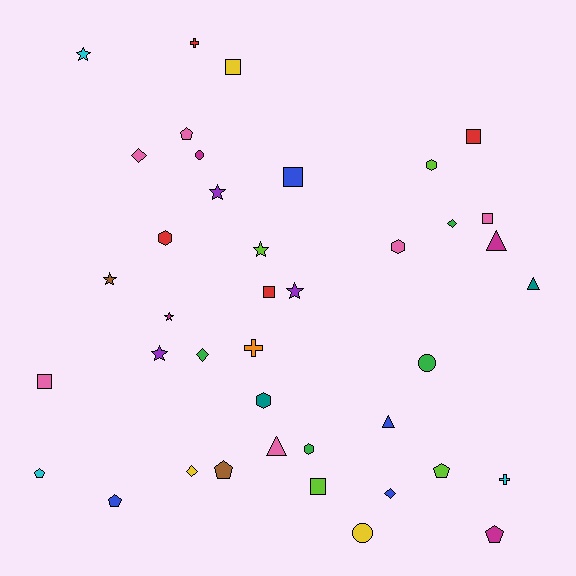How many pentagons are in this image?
There are 6 pentagons.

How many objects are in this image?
There are 40 objects.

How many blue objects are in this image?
There are 4 blue objects.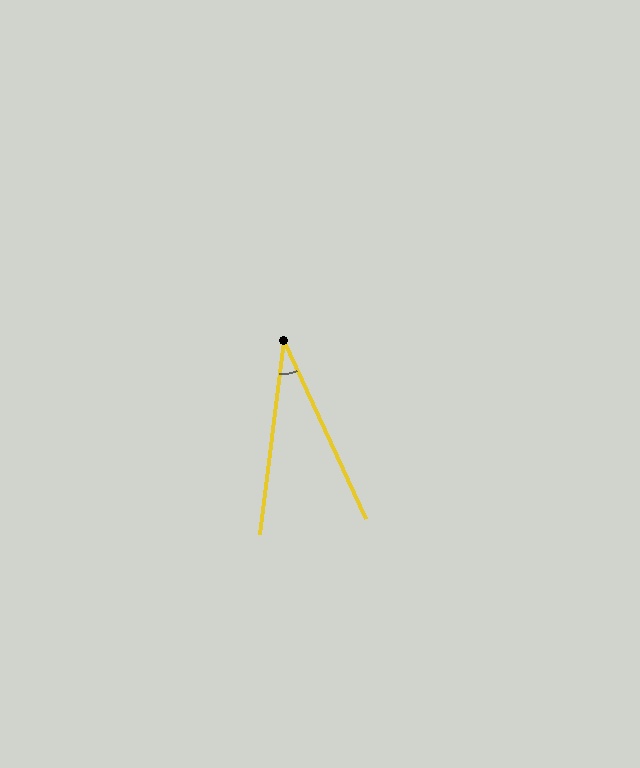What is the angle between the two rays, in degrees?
Approximately 32 degrees.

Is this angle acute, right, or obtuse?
It is acute.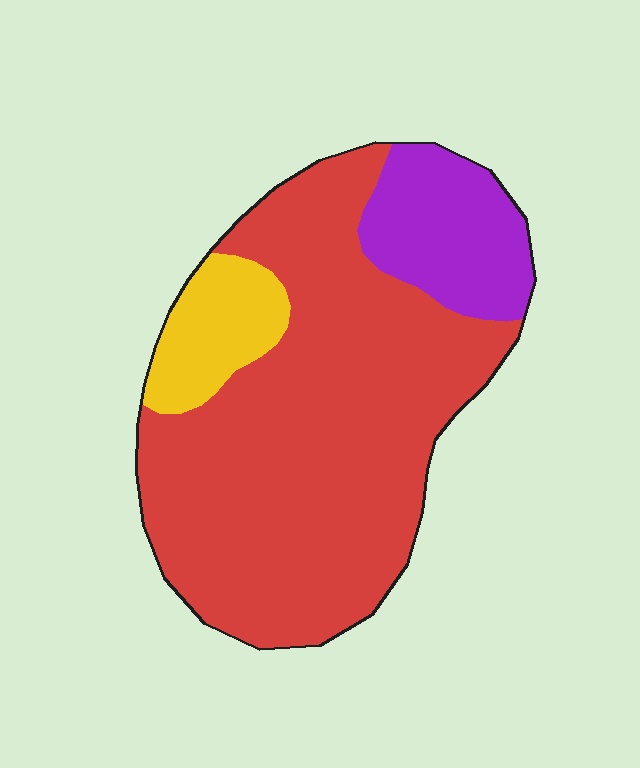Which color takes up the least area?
Yellow, at roughly 10%.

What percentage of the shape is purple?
Purple covers 16% of the shape.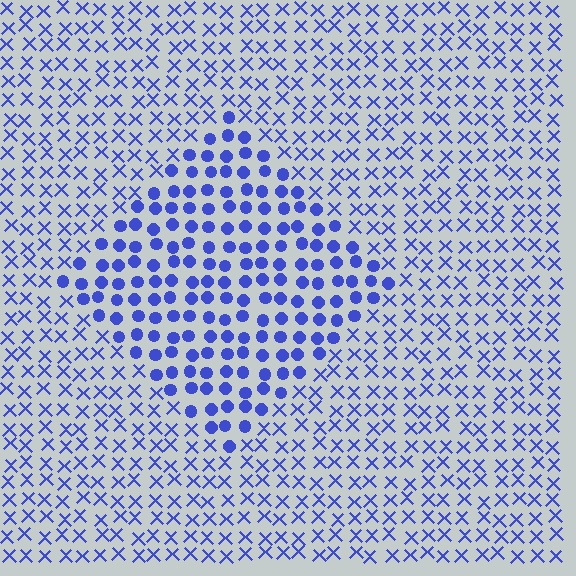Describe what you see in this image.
The image is filled with small blue elements arranged in a uniform grid. A diamond-shaped region contains circles, while the surrounding area contains X marks. The boundary is defined purely by the change in element shape.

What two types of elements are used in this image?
The image uses circles inside the diamond region and X marks outside it.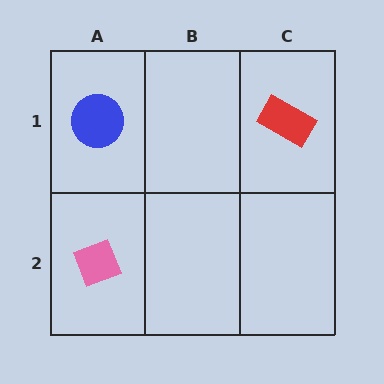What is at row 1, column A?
A blue circle.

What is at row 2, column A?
A pink diamond.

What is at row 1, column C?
A red rectangle.